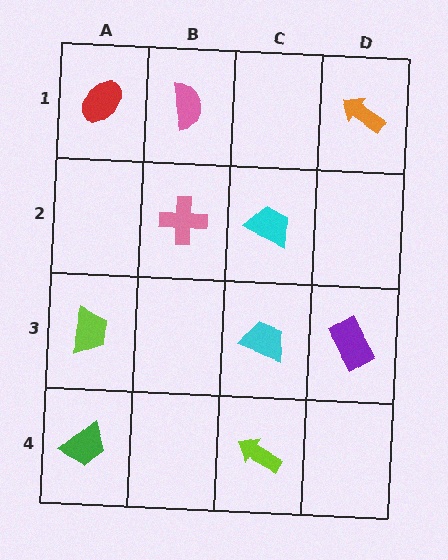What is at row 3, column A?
A lime trapezoid.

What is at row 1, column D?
An orange arrow.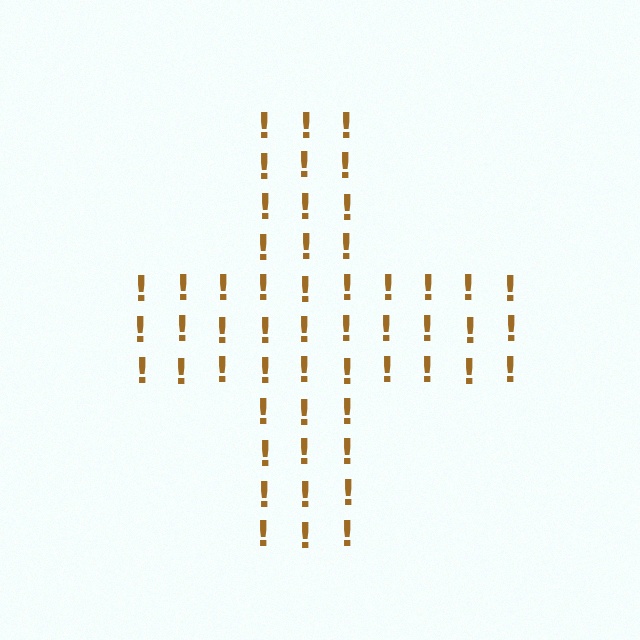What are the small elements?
The small elements are exclamation marks.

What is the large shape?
The large shape is a cross.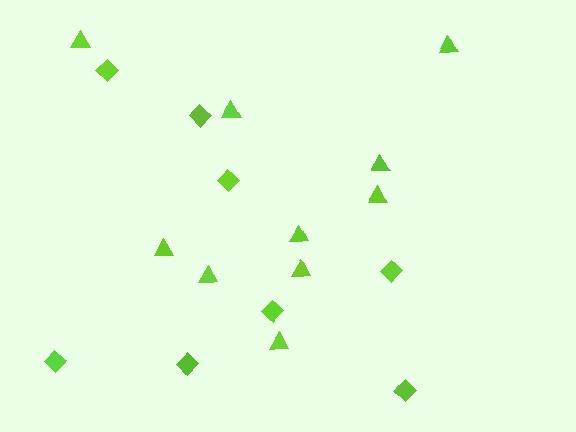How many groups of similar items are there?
There are 2 groups: one group of triangles (10) and one group of diamonds (8).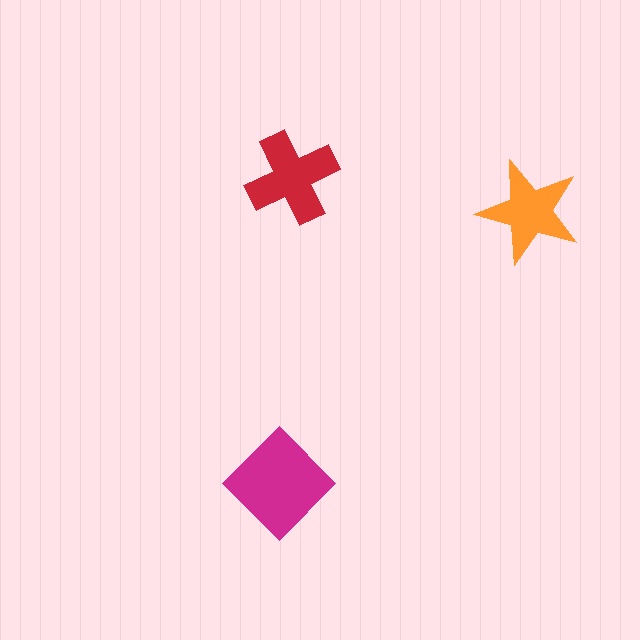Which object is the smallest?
The orange star.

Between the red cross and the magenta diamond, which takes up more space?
The magenta diamond.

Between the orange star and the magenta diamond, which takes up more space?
The magenta diamond.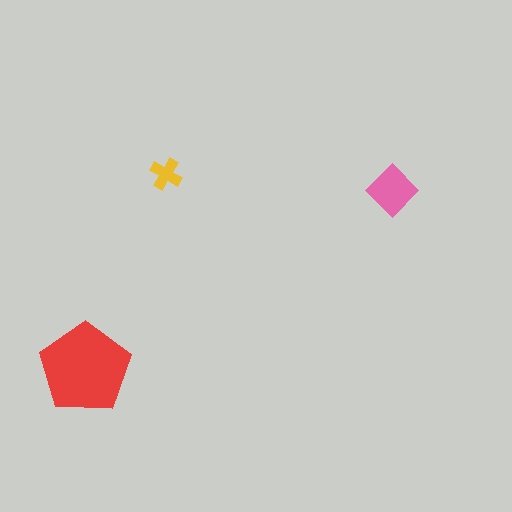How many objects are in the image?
There are 3 objects in the image.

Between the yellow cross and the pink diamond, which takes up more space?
The pink diamond.